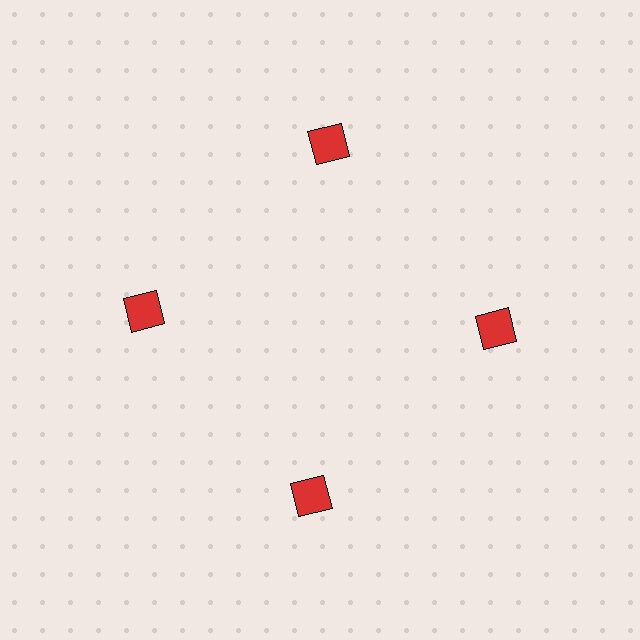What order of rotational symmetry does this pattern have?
This pattern has 4-fold rotational symmetry.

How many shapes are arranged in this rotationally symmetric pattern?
There are 4 shapes, arranged in 4 groups of 1.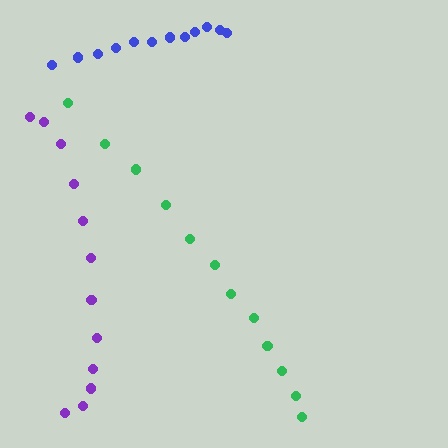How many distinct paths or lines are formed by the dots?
There are 3 distinct paths.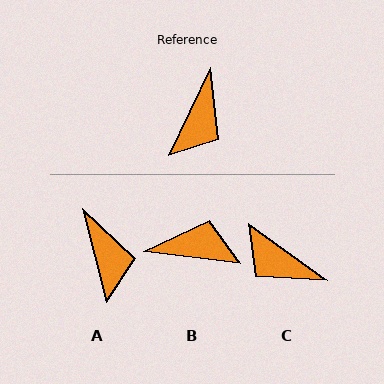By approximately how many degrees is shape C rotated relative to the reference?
Approximately 99 degrees clockwise.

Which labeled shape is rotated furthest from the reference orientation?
B, about 109 degrees away.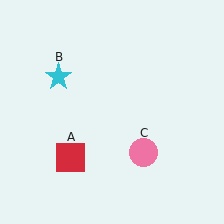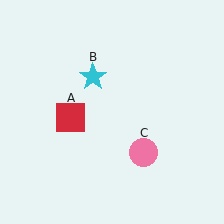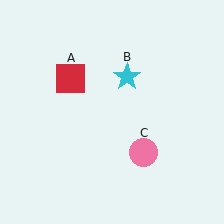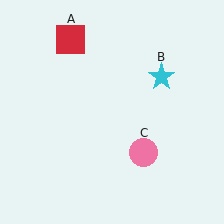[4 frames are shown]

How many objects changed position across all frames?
2 objects changed position: red square (object A), cyan star (object B).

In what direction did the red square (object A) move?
The red square (object A) moved up.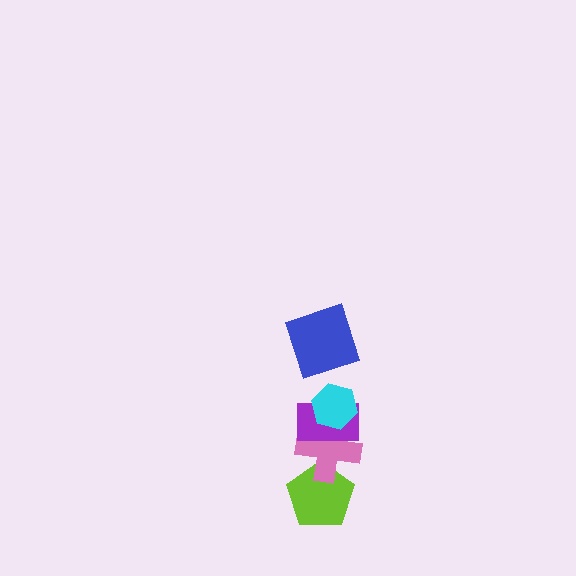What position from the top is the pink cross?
The pink cross is 4th from the top.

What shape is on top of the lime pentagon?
The pink cross is on top of the lime pentagon.